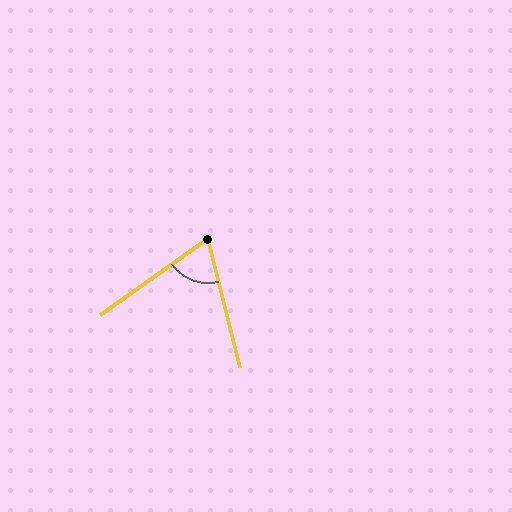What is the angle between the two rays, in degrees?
Approximately 68 degrees.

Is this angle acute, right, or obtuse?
It is acute.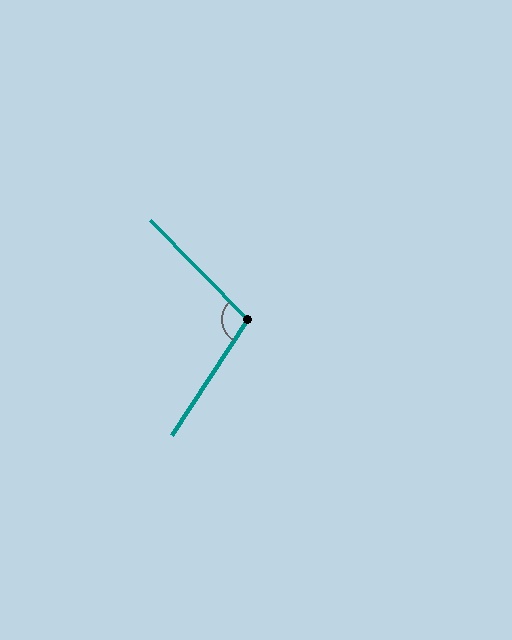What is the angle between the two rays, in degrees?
Approximately 103 degrees.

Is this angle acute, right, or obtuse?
It is obtuse.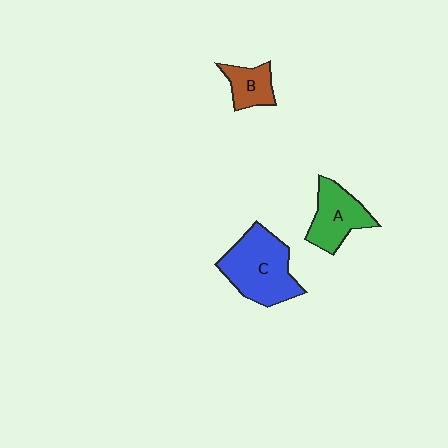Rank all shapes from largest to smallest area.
From largest to smallest: C (blue), A (green), B (brown).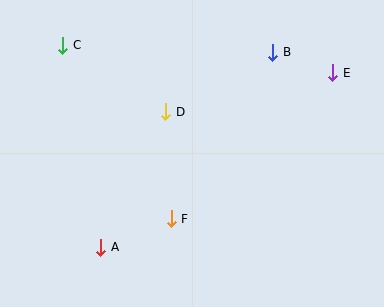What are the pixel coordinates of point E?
Point E is at (333, 73).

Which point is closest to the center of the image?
Point D at (166, 112) is closest to the center.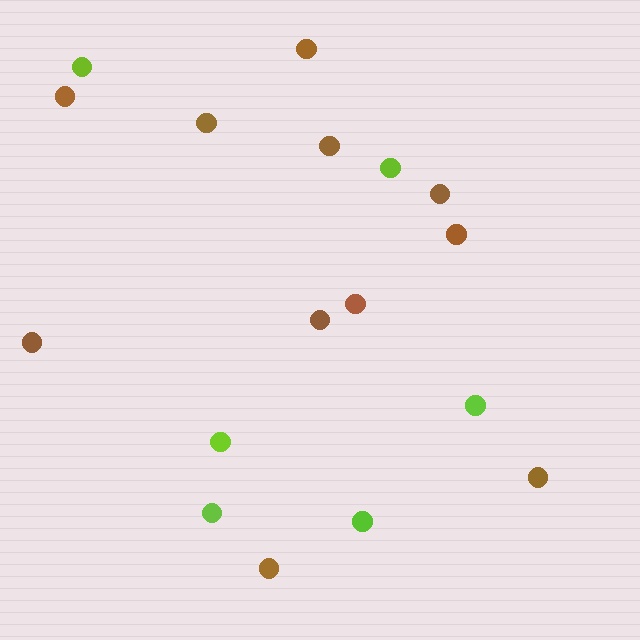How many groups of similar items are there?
There are 2 groups: one group of brown circles (11) and one group of lime circles (6).